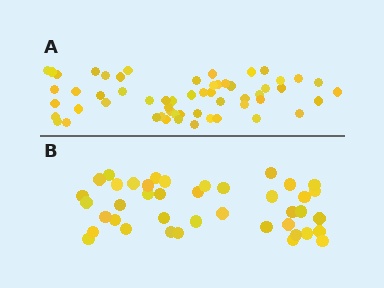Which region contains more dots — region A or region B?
Region A (the top region) has more dots.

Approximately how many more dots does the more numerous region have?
Region A has approximately 15 more dots than region B.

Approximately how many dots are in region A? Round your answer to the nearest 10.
About 60 dots. (The exact count is 57, which rounds to 60.)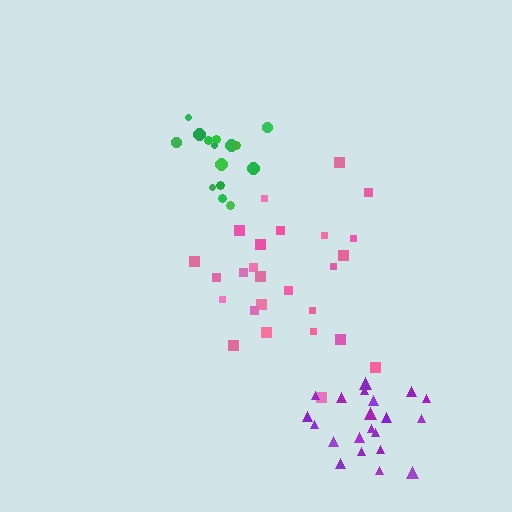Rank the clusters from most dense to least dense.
purple, green, pink.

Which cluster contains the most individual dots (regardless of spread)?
Pink (26).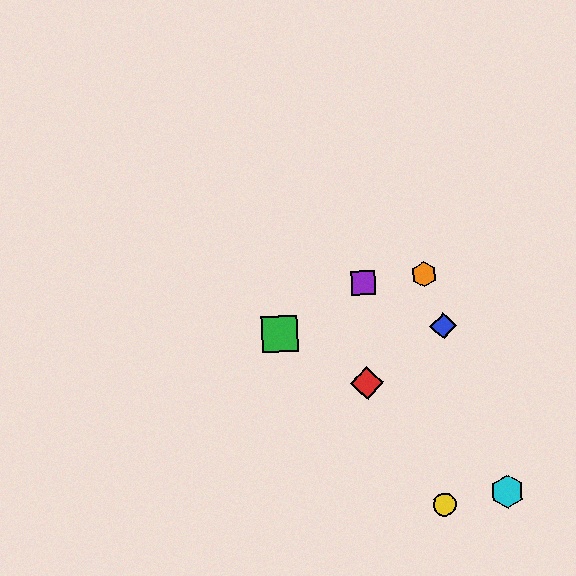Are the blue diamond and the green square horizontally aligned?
Yes, both are at y≈326.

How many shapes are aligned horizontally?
2 shapes (the blue diamond, the green square) are aligned horizontally.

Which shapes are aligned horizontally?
The blue diamond, the green square are aligned horizontally.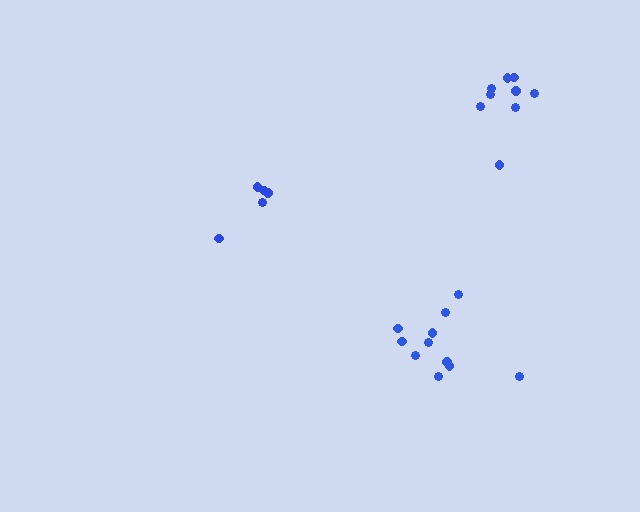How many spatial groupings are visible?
There are 3 spatial groupings.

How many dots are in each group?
Group 1: 5 dots, Group 2: 11 dots, Group 3: 9 dots (25 total).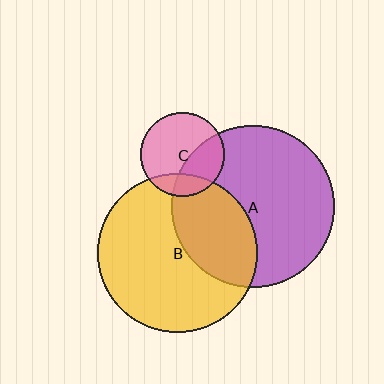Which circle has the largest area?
Circle A (purple).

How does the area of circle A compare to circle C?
Approximately 3.7 times.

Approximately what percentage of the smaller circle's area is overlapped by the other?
Approximately 35%.